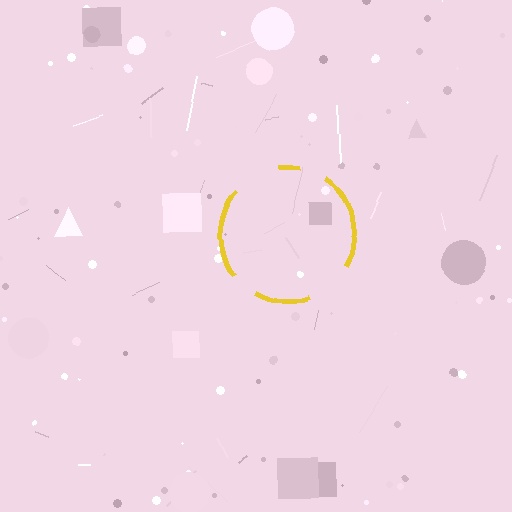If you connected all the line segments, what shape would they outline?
They would outline a circle.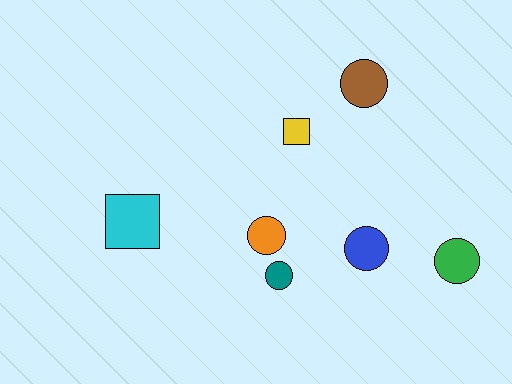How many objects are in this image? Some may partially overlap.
There are 7 objects.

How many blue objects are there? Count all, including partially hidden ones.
There is 1 blue object.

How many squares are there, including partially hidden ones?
There are 2 squares.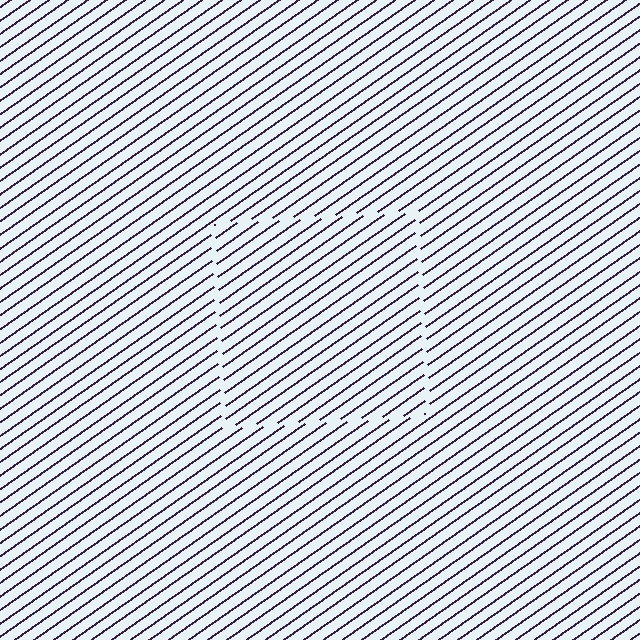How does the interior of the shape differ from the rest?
The interior of the shape contains the same grating, shifted by half a period — the contour is defined by the phase discontinuity where line-ends from the inner and outer gratings abut.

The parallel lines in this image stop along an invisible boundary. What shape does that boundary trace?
An illusory square. The interior of the shape contains the same grating, shifted by half a period — the contour is defined by the phase discontinuity where line-ends from the inner and outer gratings abut.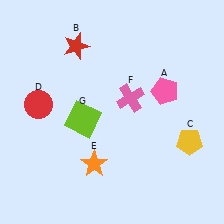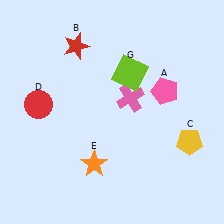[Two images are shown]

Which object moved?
The lime square (G) moved right.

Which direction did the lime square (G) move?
The lime square (G) moved right.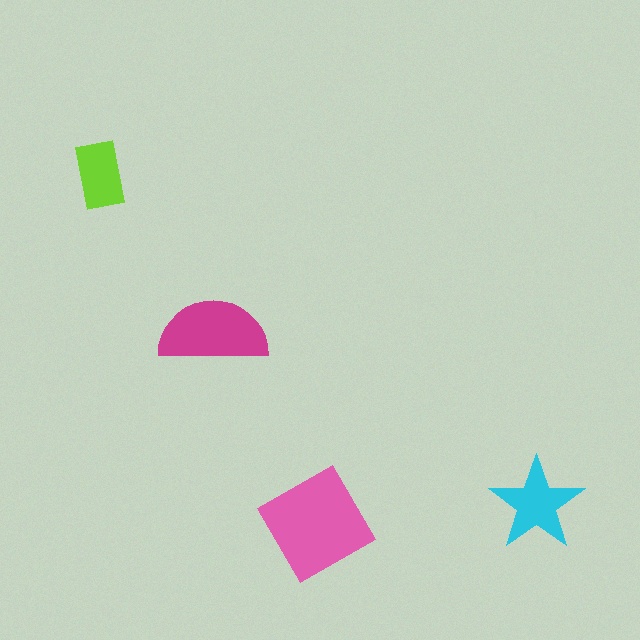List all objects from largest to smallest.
The pink diamond, the magenta semicircle, the cyan star, the lime rectangle.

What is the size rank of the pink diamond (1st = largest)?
1st.